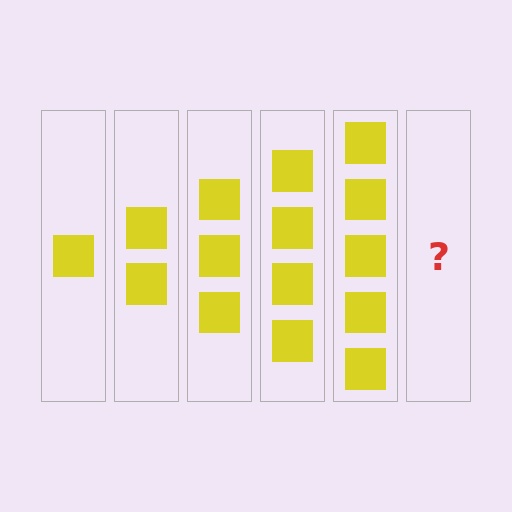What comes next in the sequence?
The next element should be 6 squares.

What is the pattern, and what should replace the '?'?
The pattern is that each step adds one more square. The '?' should be 6 squares.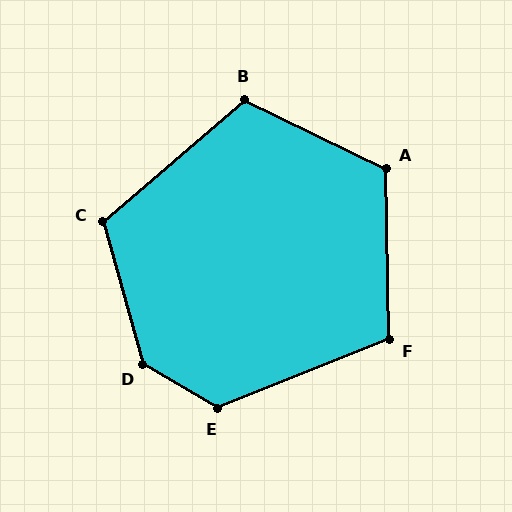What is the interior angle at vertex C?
Approximately 115 degrees (obtuse).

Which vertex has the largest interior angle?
D, at approximately 136 degrees.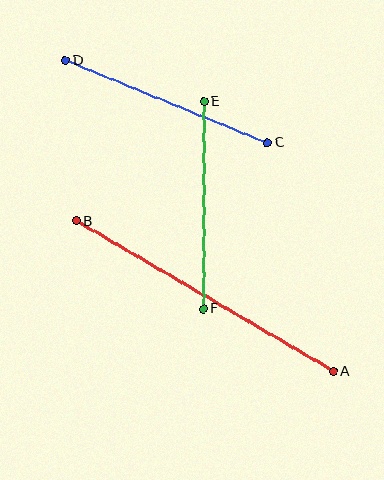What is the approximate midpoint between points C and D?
The midpoint is at approximately (166, 102) pixels.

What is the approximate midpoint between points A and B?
The midpoint is at approximately (205, 296) pixels.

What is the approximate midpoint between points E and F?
The midpoint is at approximately (204, 205) pixels.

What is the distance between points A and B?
The distance is approximately 298 pixels.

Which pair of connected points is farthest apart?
Points A and B are farthest apart.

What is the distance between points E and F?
The distance is approximately 207 pixels.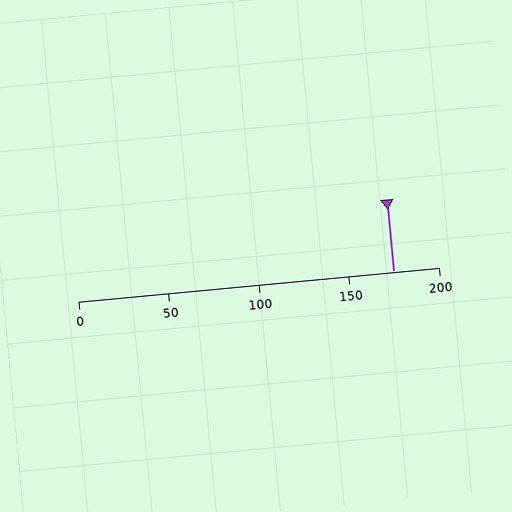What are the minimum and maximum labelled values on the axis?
The axis runs from 0 to 200.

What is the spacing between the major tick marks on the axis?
The major ticks are spaced 50 apart.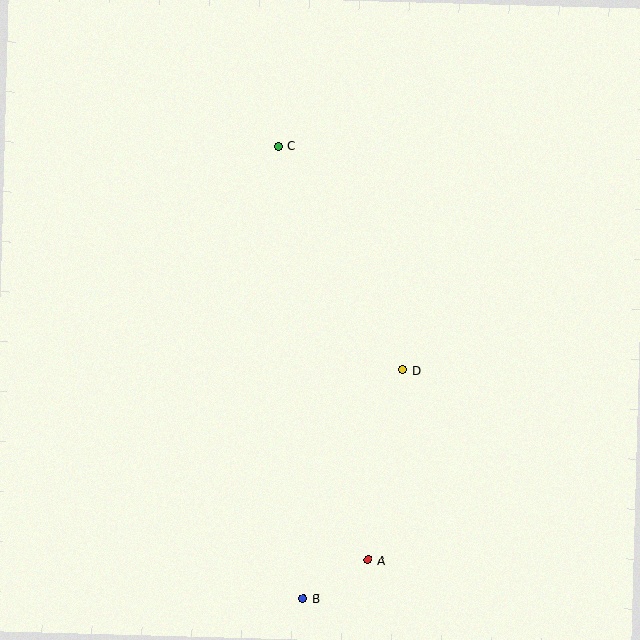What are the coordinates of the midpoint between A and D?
The midpoint between A and D is at (386, 465).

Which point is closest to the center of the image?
Point D at (403, 370) is closest to the center.